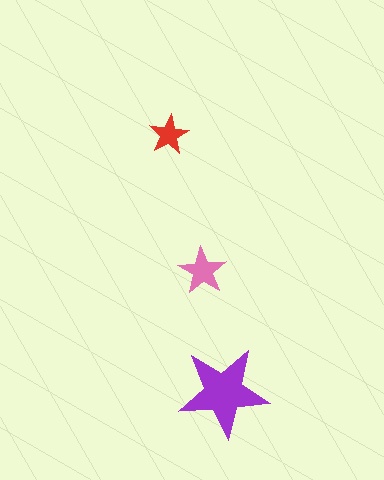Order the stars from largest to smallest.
the purple one, the pink one, the red one.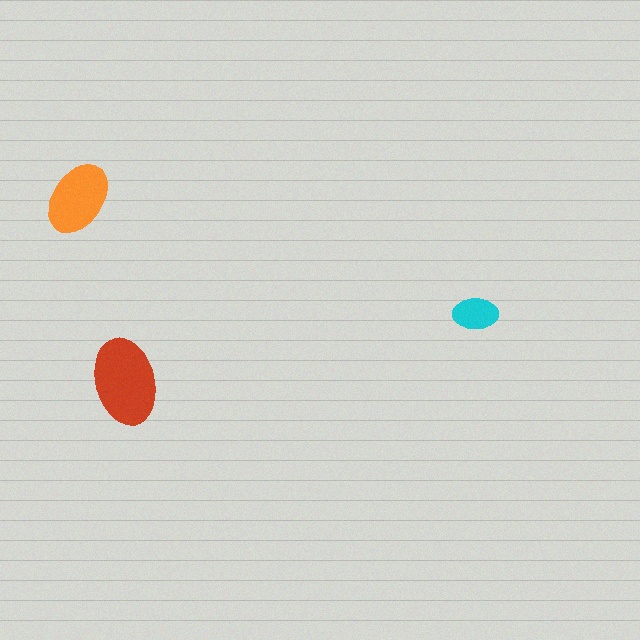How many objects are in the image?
There are 3 objects in the image.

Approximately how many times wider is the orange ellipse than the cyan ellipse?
About 1.5 times wider.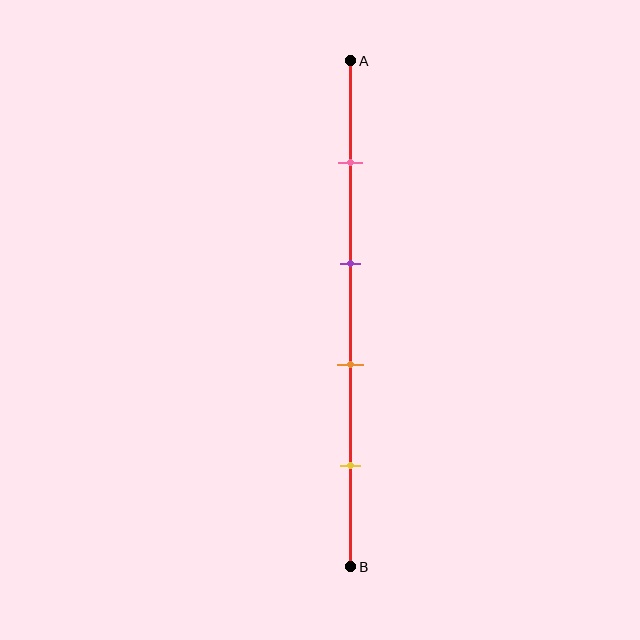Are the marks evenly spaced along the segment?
Yes, the marks are approximately evenly spaced.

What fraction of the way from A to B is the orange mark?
The orange mark is approximately 60% (0.6) of the way from A to B.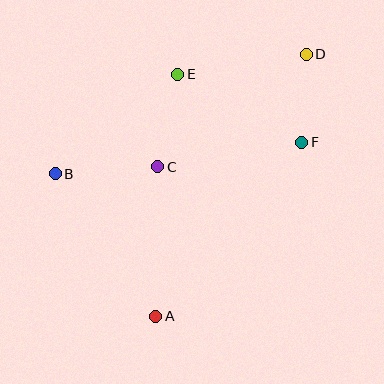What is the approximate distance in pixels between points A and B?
The distance between A and B is approximately 175 pixels.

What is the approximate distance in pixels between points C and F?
The distance between C and F is approximately 146 pixels.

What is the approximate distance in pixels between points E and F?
The distance between E and F is approximately 141 pixels.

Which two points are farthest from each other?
Points A and D are farthest from each other.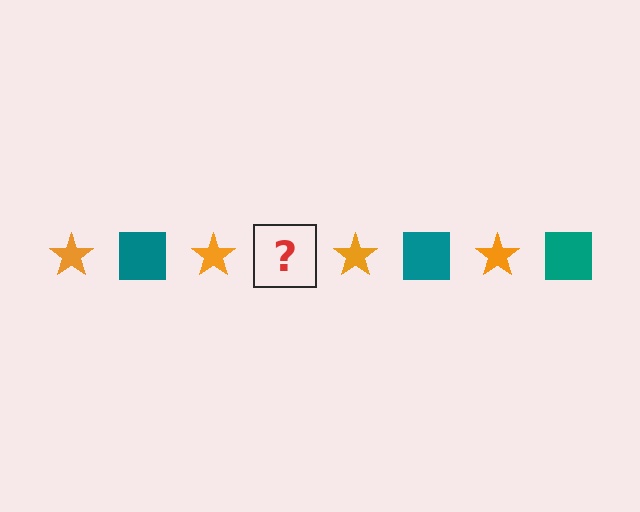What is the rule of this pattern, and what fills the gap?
The rule is that the pattern alternates between orange star and teal square. The gap should be filled with a teal square.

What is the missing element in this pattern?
The missing element is a teal square.